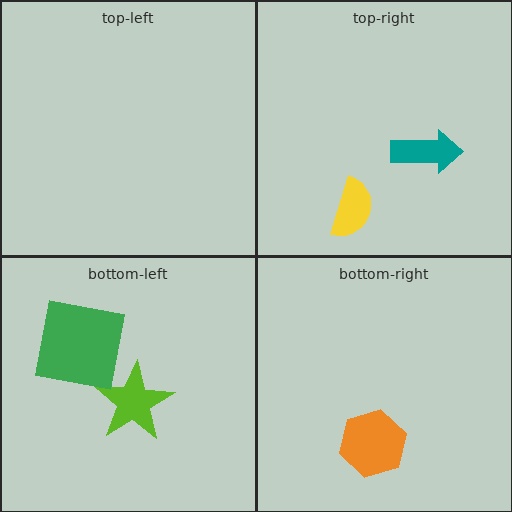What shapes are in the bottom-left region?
The lime star, the green square.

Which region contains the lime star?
The bottom-left region.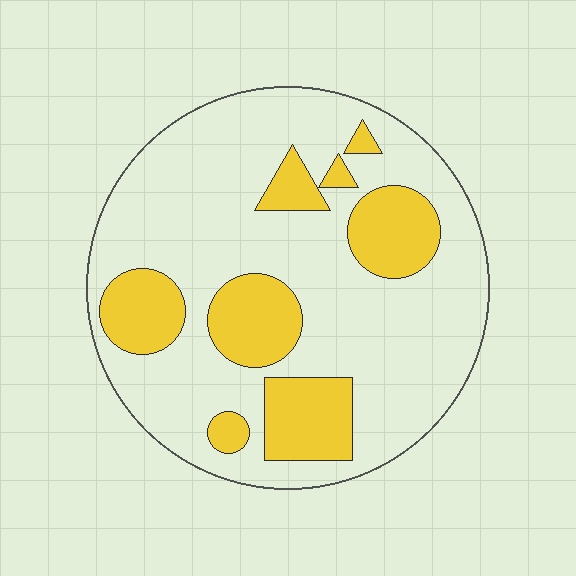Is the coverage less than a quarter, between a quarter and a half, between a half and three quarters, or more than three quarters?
Between a quarter and a half.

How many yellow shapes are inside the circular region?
8.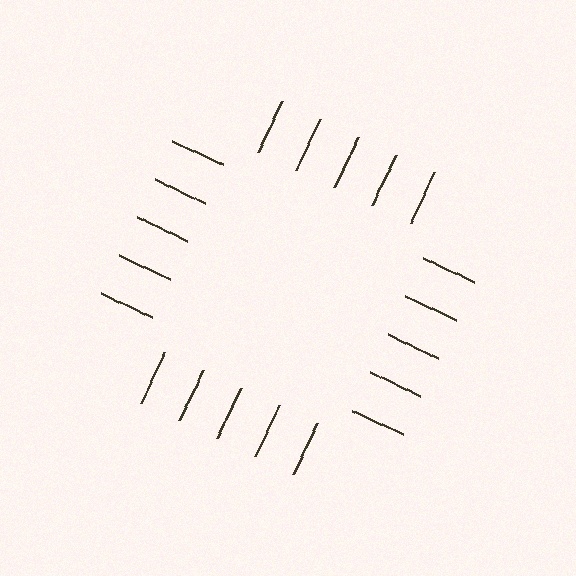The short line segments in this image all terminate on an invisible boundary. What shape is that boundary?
An illusory square — the line segments terminate on its edges but no continuous stroke is drawn.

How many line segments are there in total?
20 — 5 along each of the 4 edges.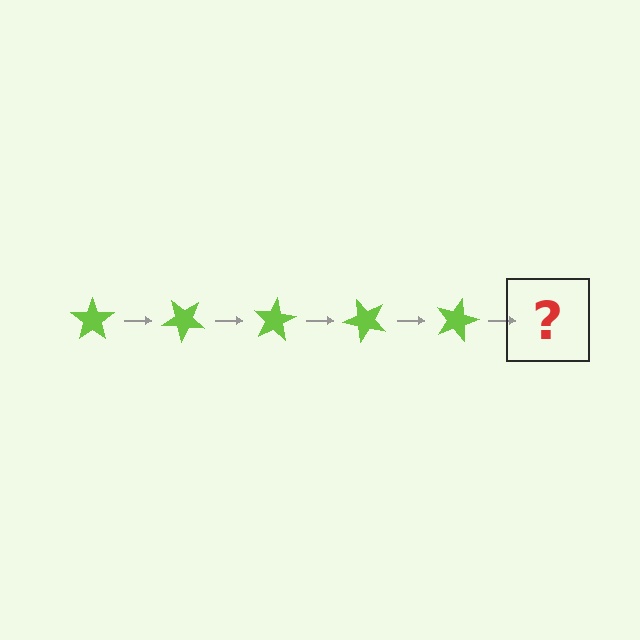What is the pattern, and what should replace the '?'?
The pattern is that the star rotates 40 degrees each step. The '?' should be a lime star rotated 200 degrees.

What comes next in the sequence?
The next element should be a lime star rotated 200 degrees.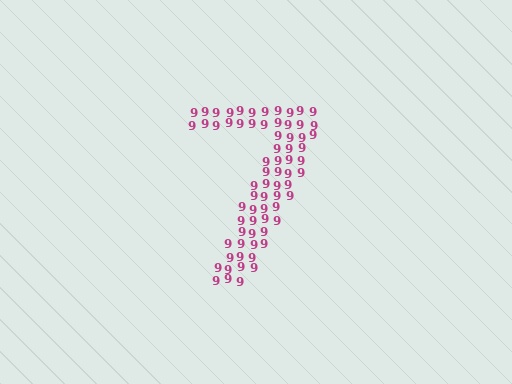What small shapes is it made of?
It is made of small digit 9's.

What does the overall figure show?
The overall figure shows the digit 7.